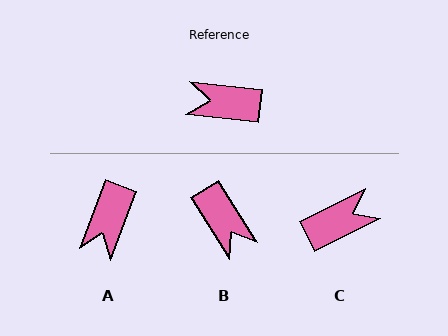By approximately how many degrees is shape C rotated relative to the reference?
Approximately 147 degrees clockwise.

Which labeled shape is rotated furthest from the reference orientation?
C, about 147 degrees away.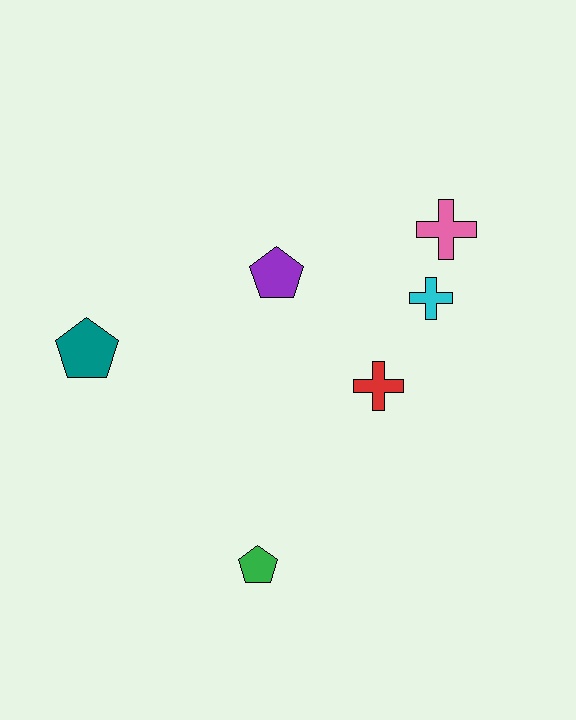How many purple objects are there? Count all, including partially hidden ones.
There is 1 purple object.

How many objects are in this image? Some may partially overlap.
There are 6 objects.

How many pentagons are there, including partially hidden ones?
There are 3 pentagons.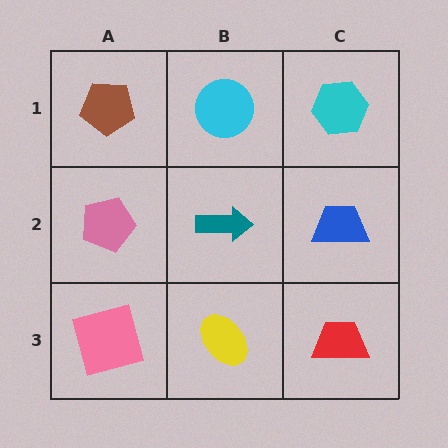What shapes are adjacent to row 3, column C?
A blue trapezoid (row 2, column C), a yellow ellipse (row 3, column B).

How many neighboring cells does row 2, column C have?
3.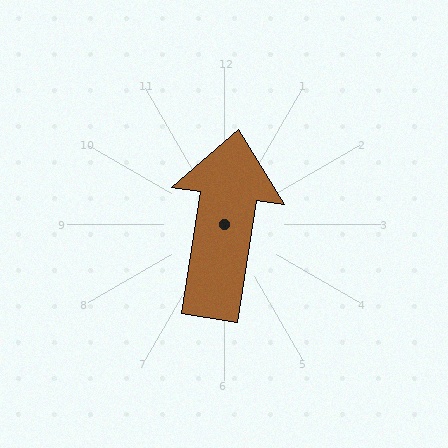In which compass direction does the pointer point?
North.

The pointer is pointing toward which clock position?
Roughly 12 o'clock.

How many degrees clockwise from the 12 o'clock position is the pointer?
Approximately 9 degrees.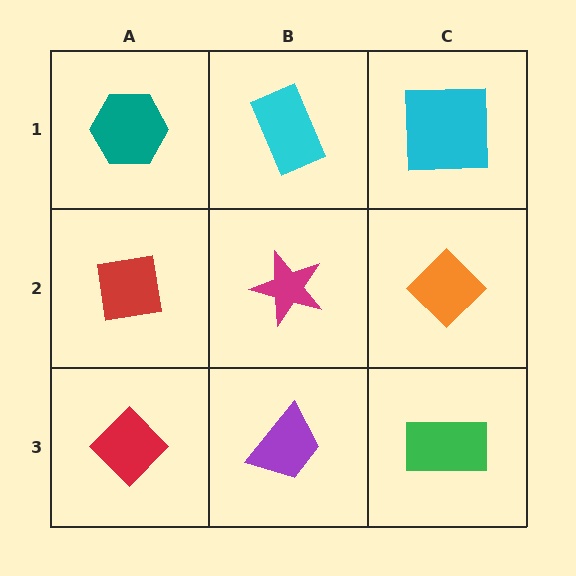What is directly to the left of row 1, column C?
A cyan rectangle.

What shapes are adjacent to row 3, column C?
An orange diamond (row 2, column C), a purple trapezoid (row 3, column B).